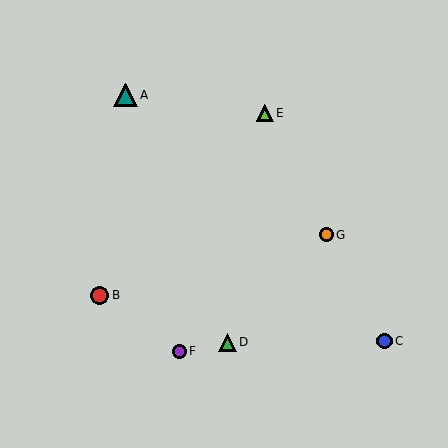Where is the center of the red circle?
The center of the red circle is at (99, 295).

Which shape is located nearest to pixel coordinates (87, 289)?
The red circle (labeled B) at (99, 295) is nearest to that location.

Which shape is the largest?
The teal triangle (labeled A) is the largest.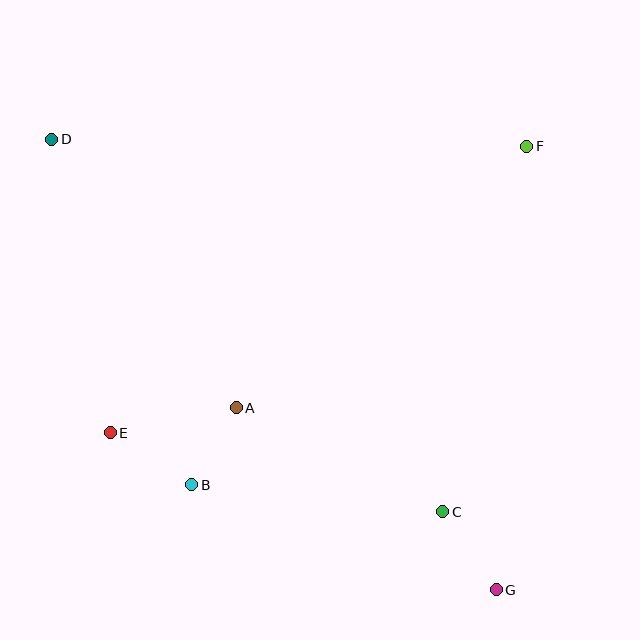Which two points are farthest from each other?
Points D and G are farthest from each other.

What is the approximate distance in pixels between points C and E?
The distance between C and E is approximately 342 pixels.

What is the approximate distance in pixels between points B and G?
The distance between B and G is approximately 322 pixels.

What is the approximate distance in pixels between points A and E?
The distance between A and E is approximately 129 pixels.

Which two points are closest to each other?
Points A and B are closest to each other.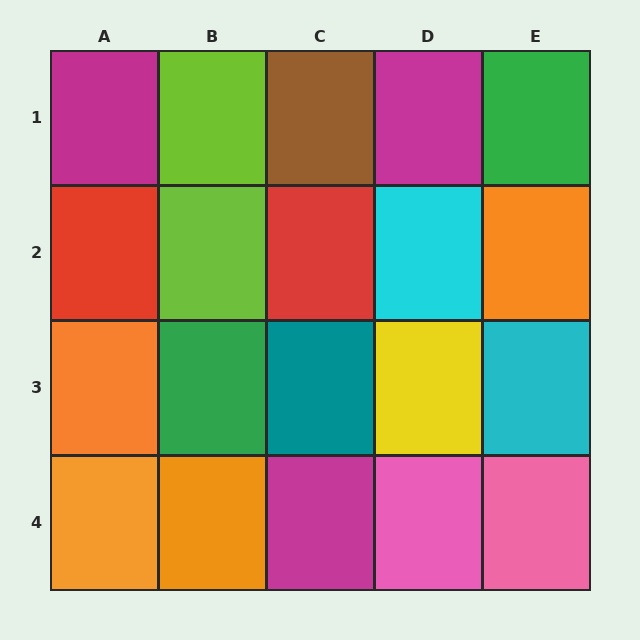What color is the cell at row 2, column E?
Orange.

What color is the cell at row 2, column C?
Red.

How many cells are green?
2 cells are green.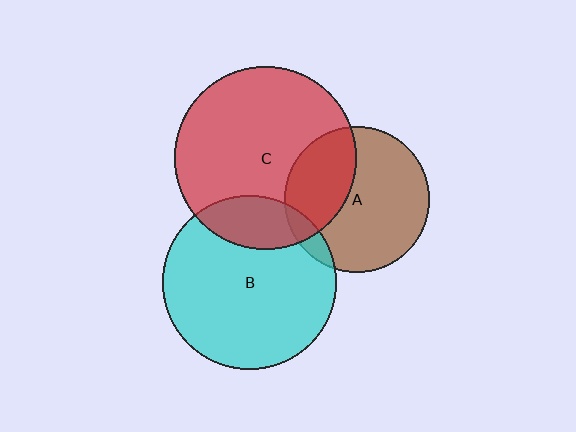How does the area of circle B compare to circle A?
Approximately 1.4 times.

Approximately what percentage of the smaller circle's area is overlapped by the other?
Approximately 35%.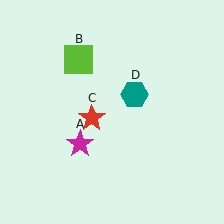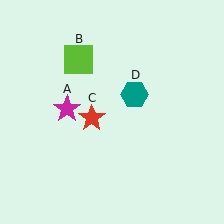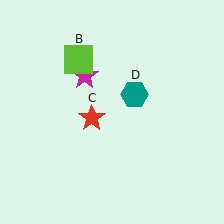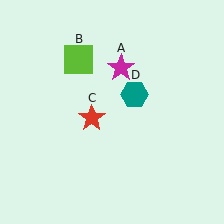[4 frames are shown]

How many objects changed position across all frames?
1 object changed position: magenta star (object A).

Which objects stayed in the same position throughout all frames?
Lime square (object B) and red star (object C) and teal hexagon (object D) remained stationary.